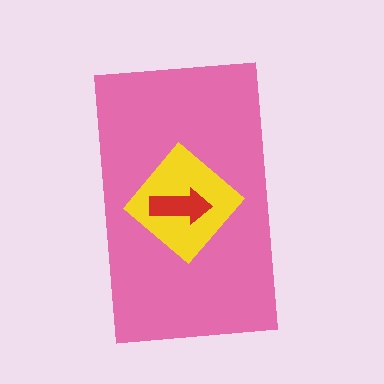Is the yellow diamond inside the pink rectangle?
Yes.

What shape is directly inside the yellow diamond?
The red arrow.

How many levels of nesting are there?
3.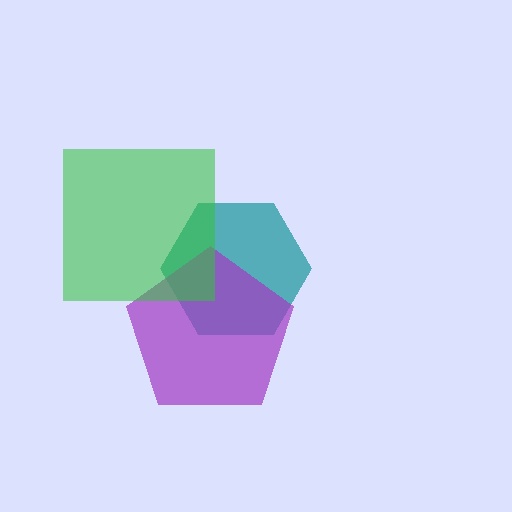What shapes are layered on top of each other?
The layered shapes are: a teal hexagon, a purple pentagon, a green square.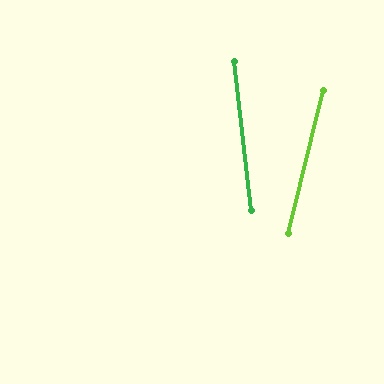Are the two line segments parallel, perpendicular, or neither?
Neither parallel nor perpendicular — they differ by about 20°.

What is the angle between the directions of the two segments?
Approximately 20 degrees.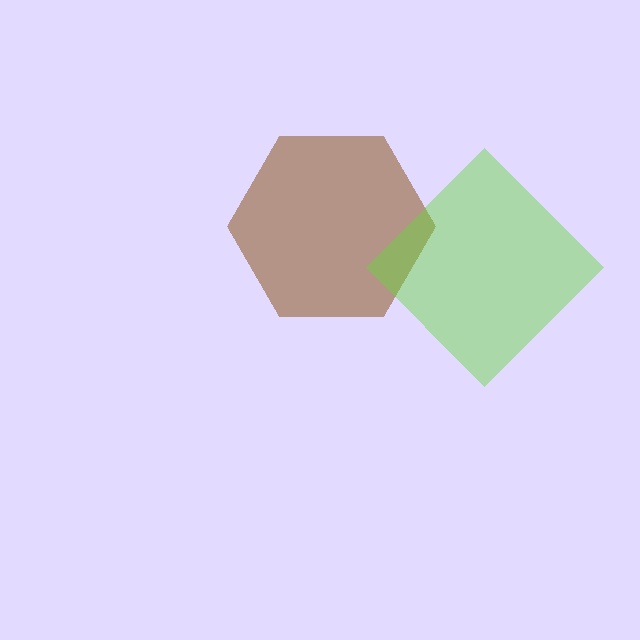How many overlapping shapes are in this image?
There are 2 overlapping shapes in the image.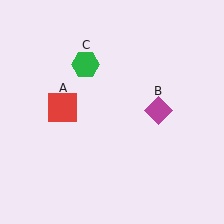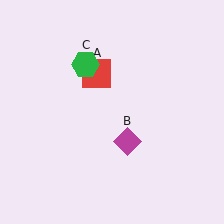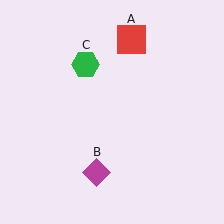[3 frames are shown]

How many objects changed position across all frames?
2 objects changed position: red square (object A), magenta diamond (object B).